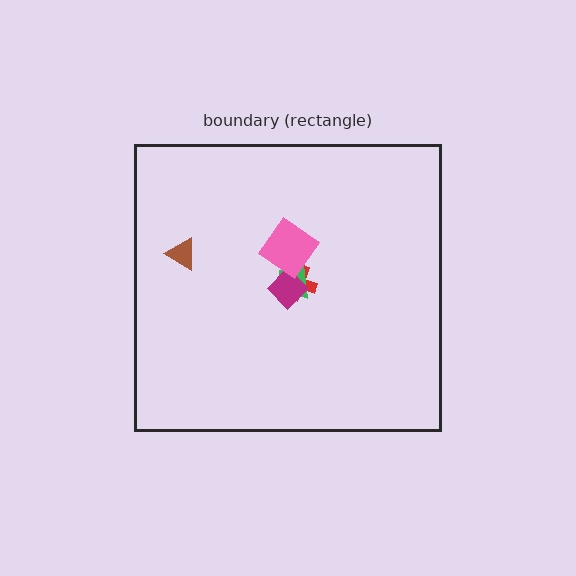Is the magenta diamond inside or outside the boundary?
Inside.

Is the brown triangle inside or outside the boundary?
Inside.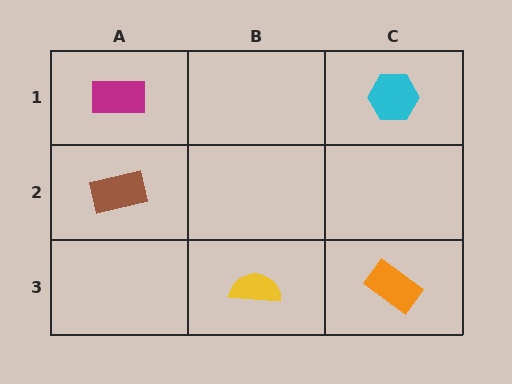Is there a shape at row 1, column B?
No, that cell is empty.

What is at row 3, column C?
An orange rectangle.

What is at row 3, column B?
A yellow semicircle.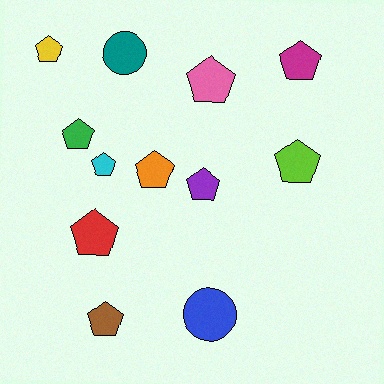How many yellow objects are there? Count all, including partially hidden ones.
There is 1 yellow object.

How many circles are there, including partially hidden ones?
There are 2 circles.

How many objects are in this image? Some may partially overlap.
There are 12 objects.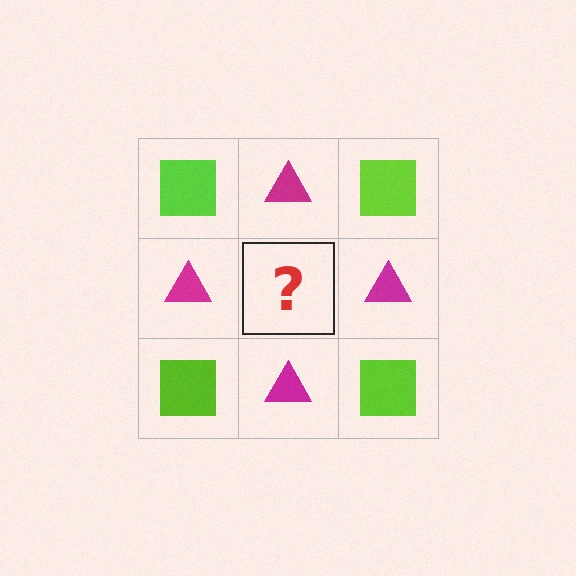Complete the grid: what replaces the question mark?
The question mark should be replaced with a lime square.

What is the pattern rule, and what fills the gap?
The rule is that it alternates lime square and magenta triangle in a checkerboard pattern. The gap should be filled with a lime square.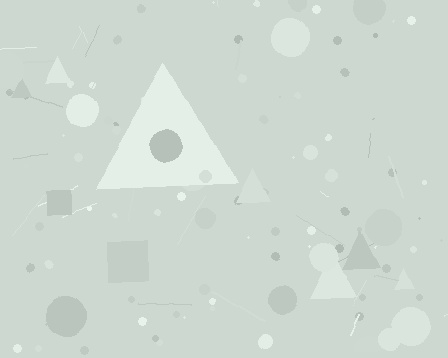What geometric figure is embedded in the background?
A triangle is embedded in the background.